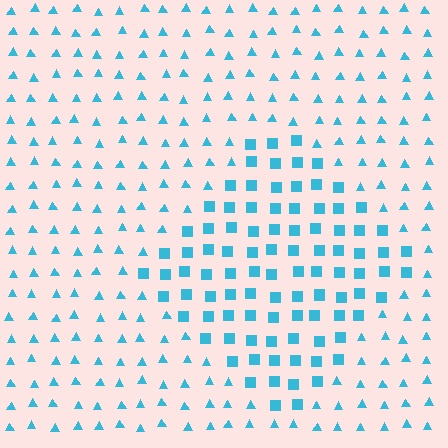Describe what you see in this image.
The image is filled with small cyan elements arranged in a uniform grid. A diamond-shaped region contains squares, while the surrounding area contains triangles. The boundary is defined purely by the change in element shape.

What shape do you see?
I see a diamond.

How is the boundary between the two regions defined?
The boundary is defined by a change in element shape: squares inside vs. triangles outside. All elements share the same color and spacing.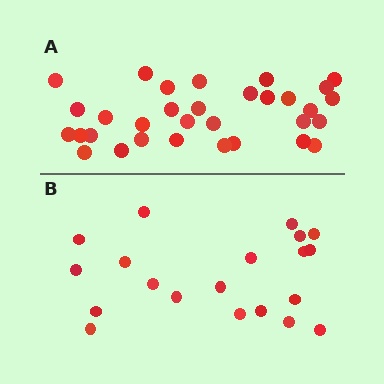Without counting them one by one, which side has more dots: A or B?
Region A (the top region) has more dots.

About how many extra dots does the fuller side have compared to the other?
Region A has roughly 12 or so more dots than region B.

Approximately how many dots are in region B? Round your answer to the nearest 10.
About 20 dots.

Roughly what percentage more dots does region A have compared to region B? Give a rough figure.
About 60% more.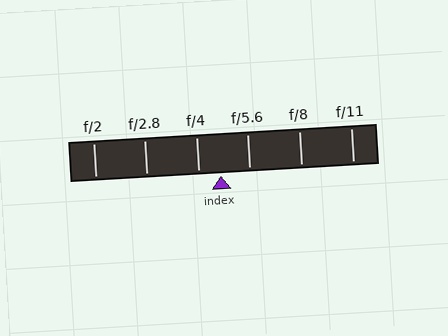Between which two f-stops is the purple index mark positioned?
The index mark is between f/4 and f/5.6.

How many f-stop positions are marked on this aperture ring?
There are 6 f-stop positions marked.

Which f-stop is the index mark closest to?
The index mark is closest to f/4.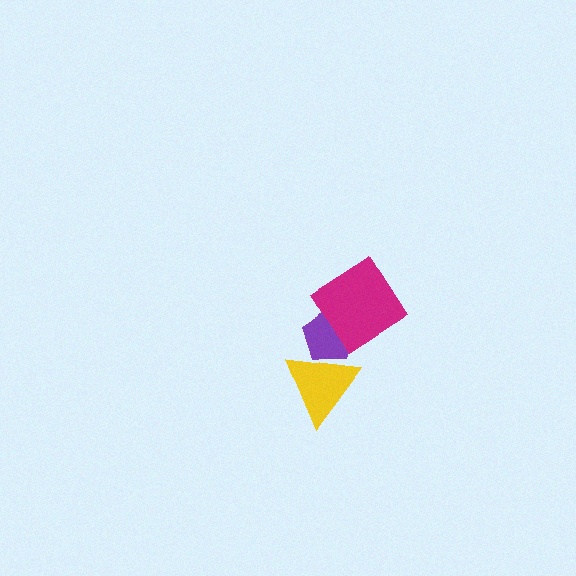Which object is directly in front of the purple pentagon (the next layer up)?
The magenta diamond is directly in front of the purple pentagon.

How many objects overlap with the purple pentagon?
2 objects overlap with the purple pentagon.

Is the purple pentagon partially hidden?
Yes, it is partially covered by another shape.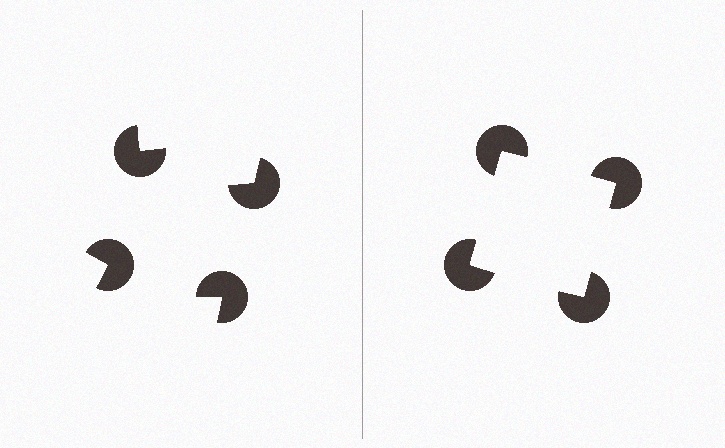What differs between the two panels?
The pac-man discs are positioned identically on both sides; only the wedge orientations differ. On the right they align to a square; on the left they are misaligned.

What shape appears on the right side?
An illusory square.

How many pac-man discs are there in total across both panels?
8 — 4 on each side.